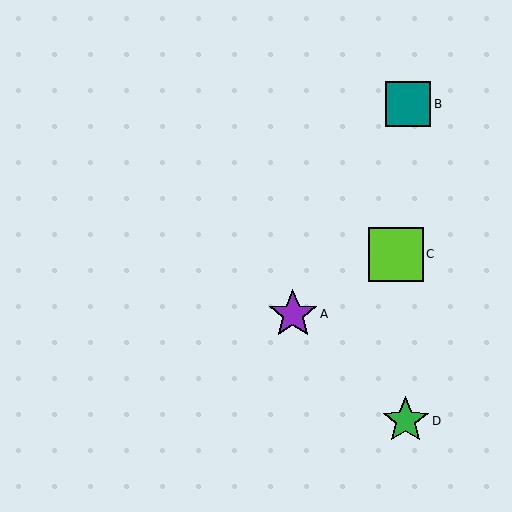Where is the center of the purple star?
The center of the purple star is at (293, 314).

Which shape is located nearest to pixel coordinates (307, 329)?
The purple star (labeled A) at (293, 314) is nearest to that location.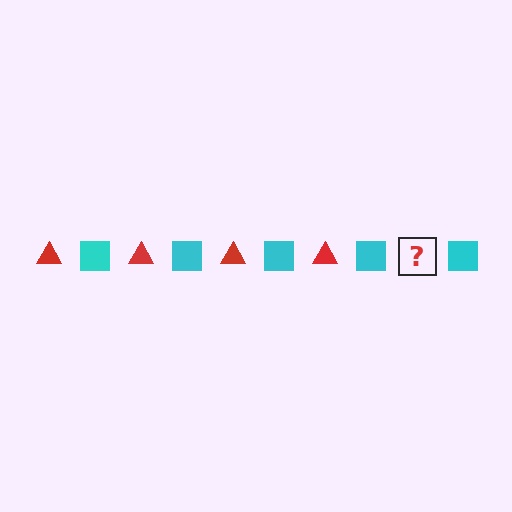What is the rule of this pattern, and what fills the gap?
The rule is that the pattern alternates between red triangle and cyan square. The gap should be filled with a red triangle.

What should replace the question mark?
The question mark should be replaced with a red triangle.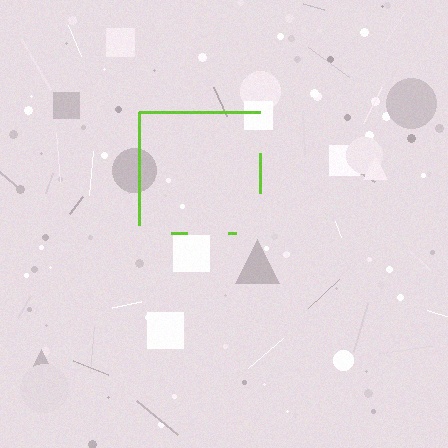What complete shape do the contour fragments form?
The contour fragments form a square.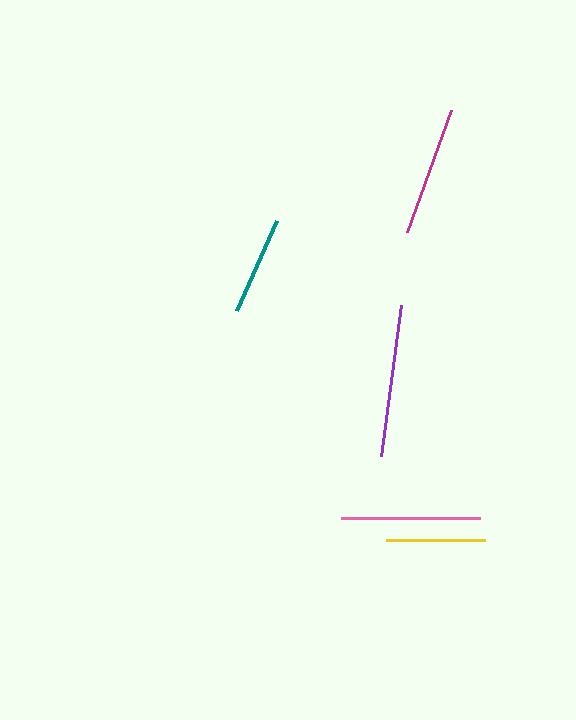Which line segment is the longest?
The purple line is the longest at approximately 152 pixels.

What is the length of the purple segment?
The purple segment is approximately 152 pixels long.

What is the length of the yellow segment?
The yellow segment is approximately 99 pixels long.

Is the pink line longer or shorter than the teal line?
The pink line is longer than the teal line.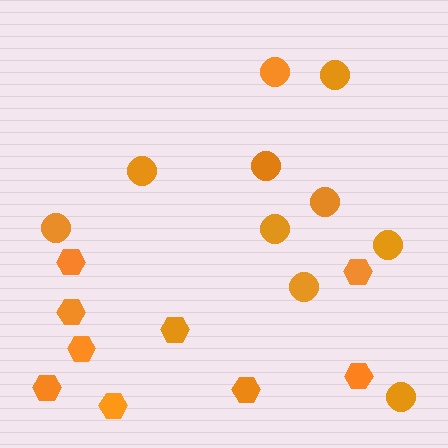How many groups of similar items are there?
There are 2 groups: one group of hexagons (9) and one group of circles (10).